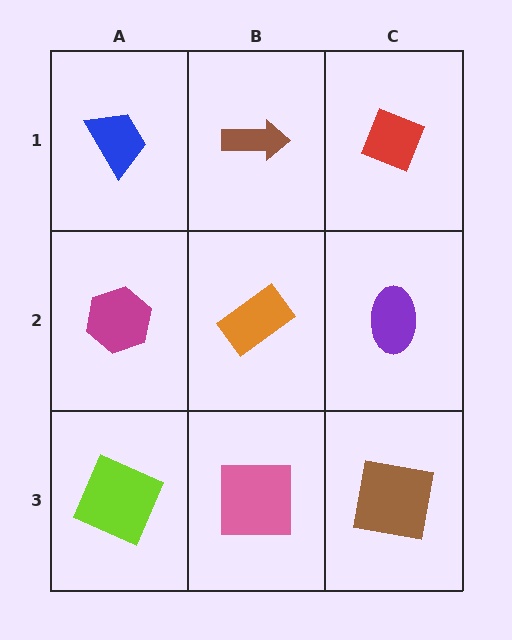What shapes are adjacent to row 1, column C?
A purple ellipse (row 2, column C), a brown arrow (row 1, column B).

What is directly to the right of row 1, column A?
A brown arrow.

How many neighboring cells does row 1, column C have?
2.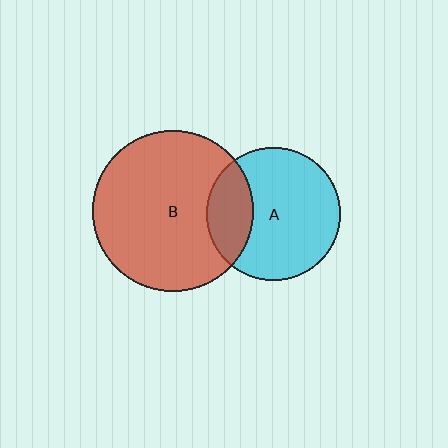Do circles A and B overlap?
Yes.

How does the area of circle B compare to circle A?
Approximately 1.5 times.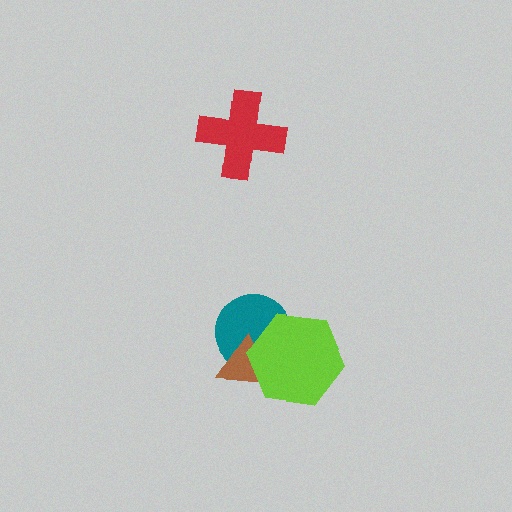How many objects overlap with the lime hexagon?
2 objects overlap with the lime hexagon.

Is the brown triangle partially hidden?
Yes, it is partially covered by another shape.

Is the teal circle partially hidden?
Yes, it is partially covered by another shape.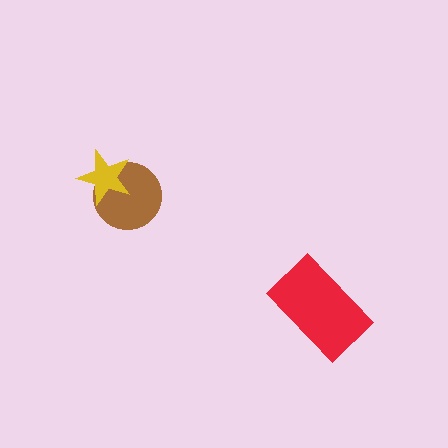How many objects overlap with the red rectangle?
0 objects overlap with the red rectangle.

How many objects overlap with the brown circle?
1 object overlaps with the brown circle.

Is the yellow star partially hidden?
No, no other shape covers it.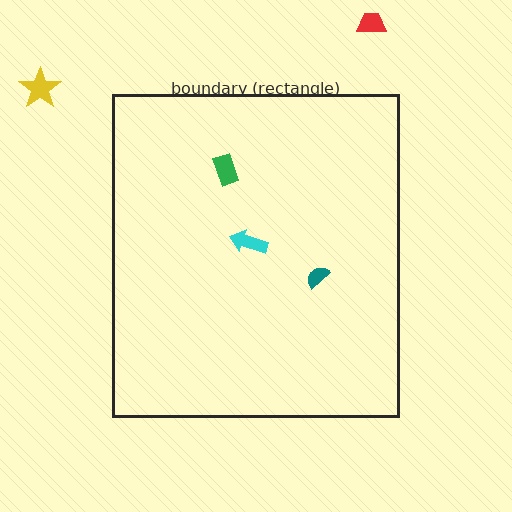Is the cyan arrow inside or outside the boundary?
Inside.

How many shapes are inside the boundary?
3 inside, 2 outside.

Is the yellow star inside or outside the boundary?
Outside.